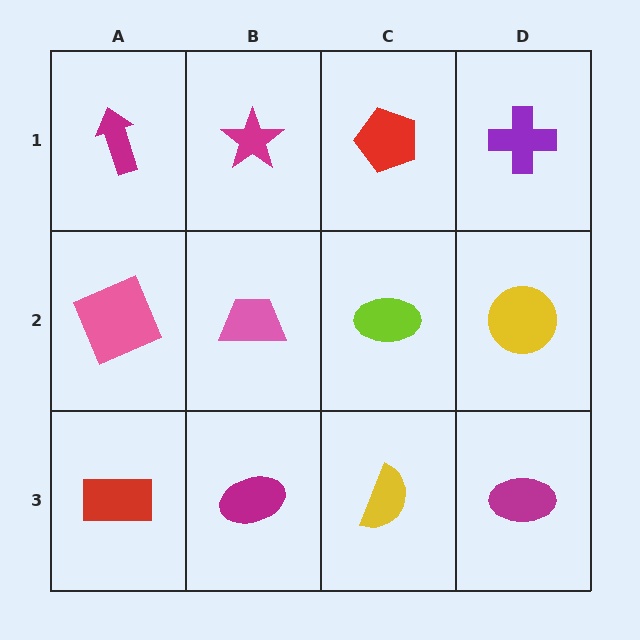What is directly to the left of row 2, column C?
A pink trapezoid.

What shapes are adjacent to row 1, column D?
A yellow circle (row 2, column D), a red pentagon (row 1, column C).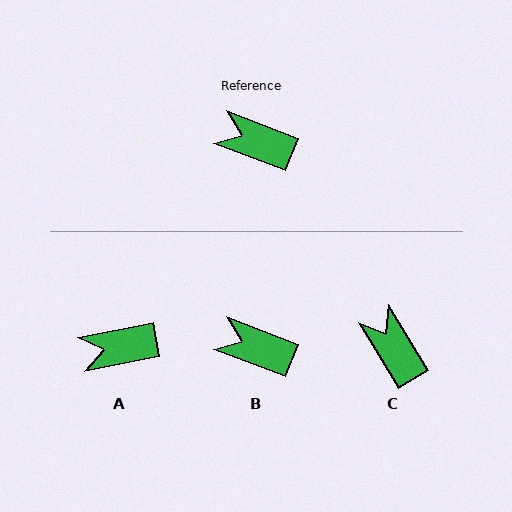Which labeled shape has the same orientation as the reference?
B.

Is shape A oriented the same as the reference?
No, it is off by about 32 degrees.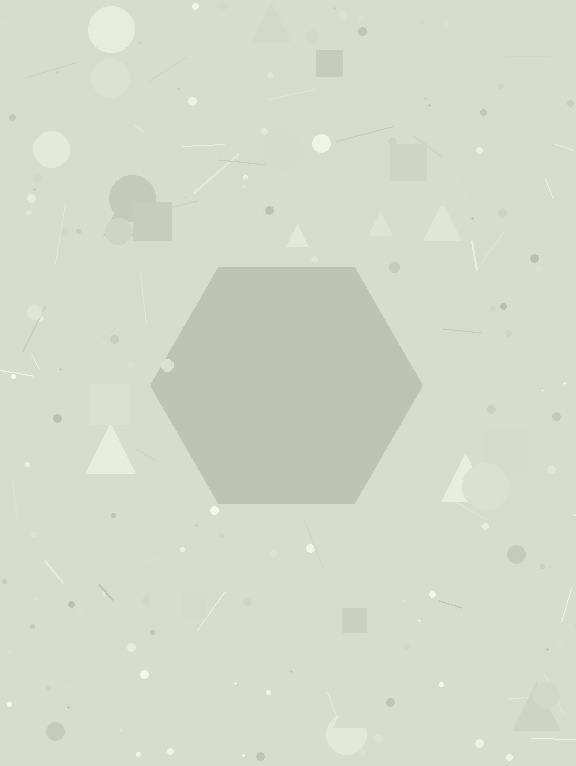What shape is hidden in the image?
A hexagon is hidden in the image.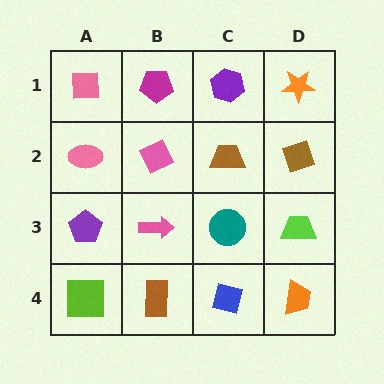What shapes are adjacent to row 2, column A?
A pink square (row 1, column A), a purple pentagon (row 3, column A), a pink diamond (row 2, column B).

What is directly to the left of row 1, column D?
A purple hexagon.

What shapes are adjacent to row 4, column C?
A teal circle (row 3, column C), a brown rectangle (row 4, column B), an orange trapezoid (row 4, column D).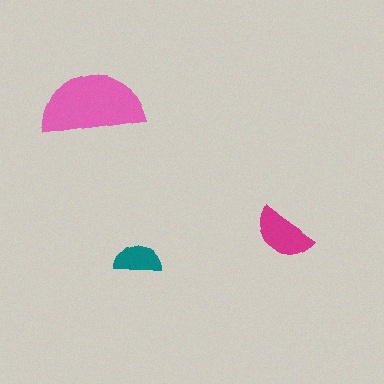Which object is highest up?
The pink semicircle is topmost.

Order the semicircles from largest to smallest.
the pink one, the magenta one, the teal one.